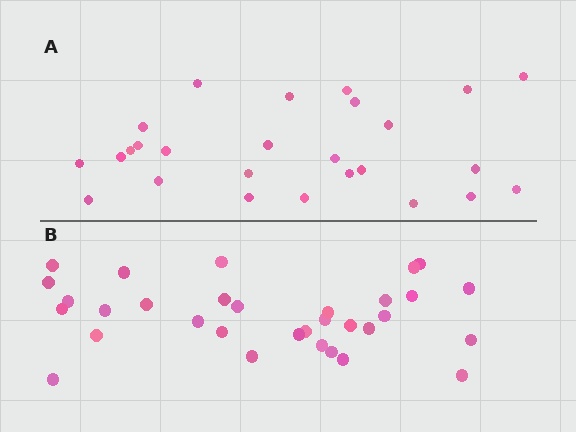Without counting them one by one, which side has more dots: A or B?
Region B (the bottom region) has more dots.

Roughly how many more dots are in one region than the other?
Region B has about 6 more dots than region A.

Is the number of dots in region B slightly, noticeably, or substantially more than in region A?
Region B has only slightly more — the two regions are fairly close. The ratio is roughly 1.2 to 1.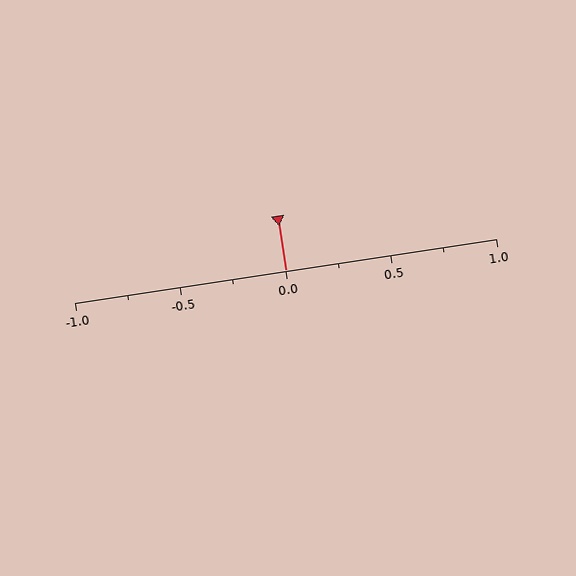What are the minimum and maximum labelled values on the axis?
The axis runs from -1.0 to 1.0.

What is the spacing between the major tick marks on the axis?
The major ticks are spaced 0.5 apart.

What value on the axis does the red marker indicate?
The marker indicates approximately 0.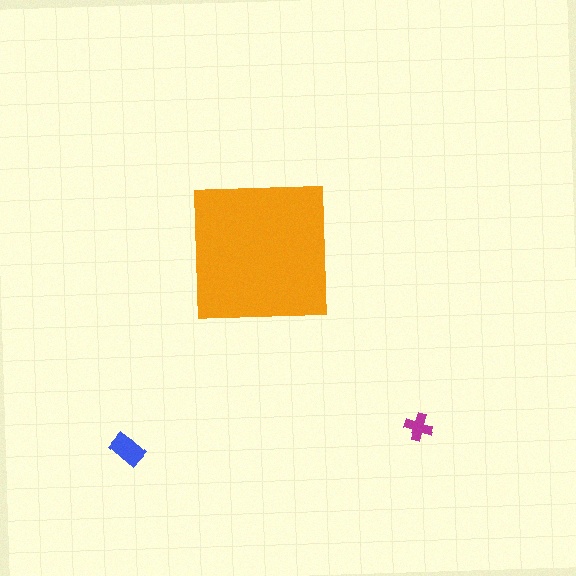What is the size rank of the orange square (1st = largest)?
1st.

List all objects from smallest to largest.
The magenta cross, the blue rectangle, the orange square.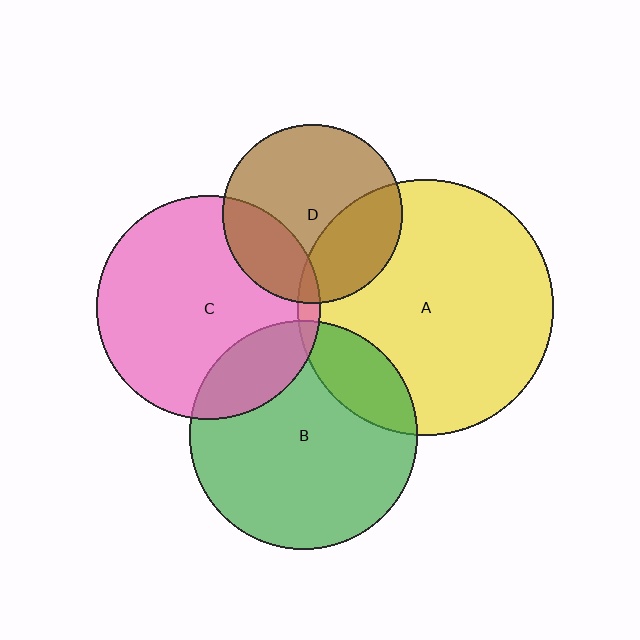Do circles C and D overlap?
Yes.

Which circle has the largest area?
Circle A (yellow).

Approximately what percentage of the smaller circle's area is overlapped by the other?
Approximately 25%.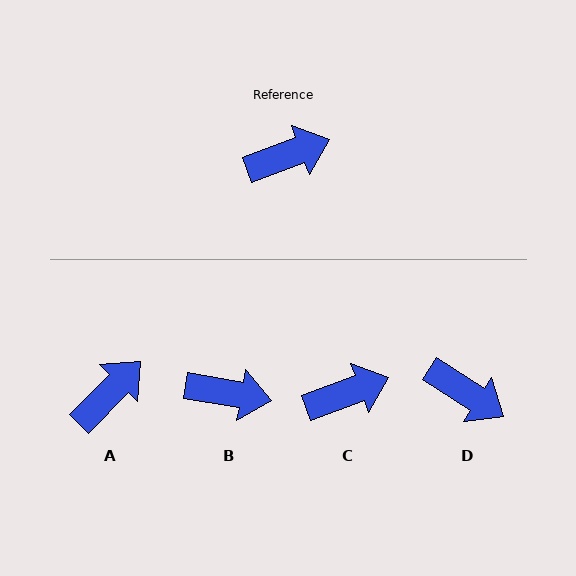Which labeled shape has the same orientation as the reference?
C.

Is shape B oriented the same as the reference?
No, it is off by about 30 degrees.